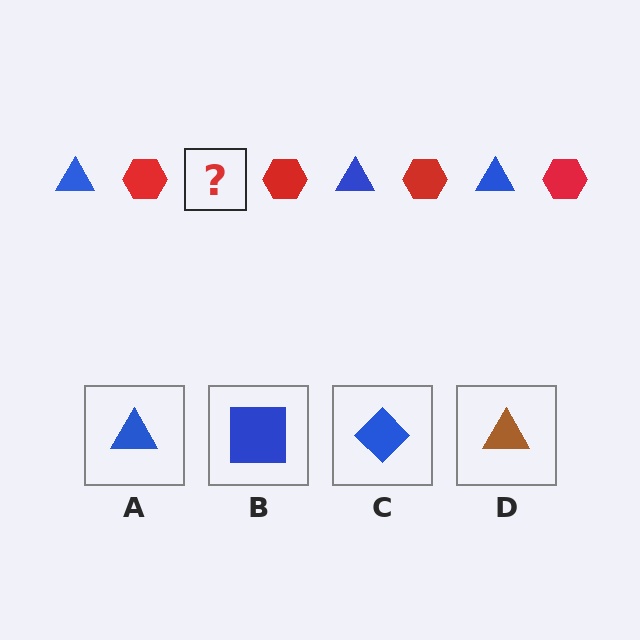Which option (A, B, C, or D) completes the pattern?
A.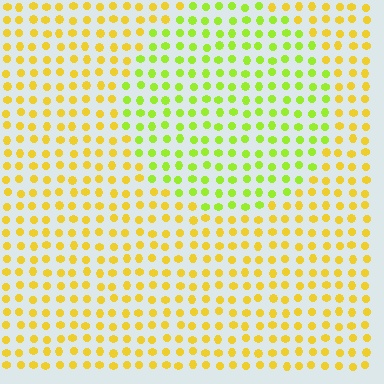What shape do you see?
I see a circle.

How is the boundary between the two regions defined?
The boundary is defined purely by a slight shift in hue (about 37 degrees). Spacing, size, and orientation are identical on both sides.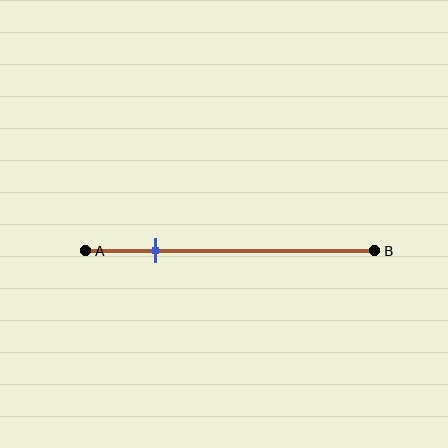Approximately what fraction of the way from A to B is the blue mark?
The blue mark is approximately 25% of the way from A to B.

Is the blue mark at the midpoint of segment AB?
No, the mark is at about 25% from A, not at the 50% midpoint.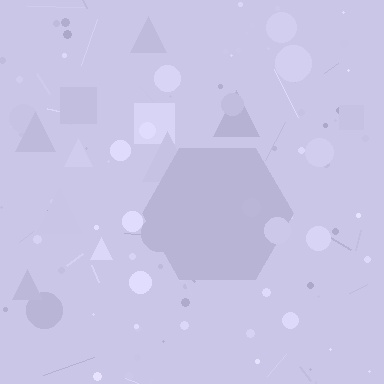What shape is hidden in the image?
A hexagon is hidden in the image.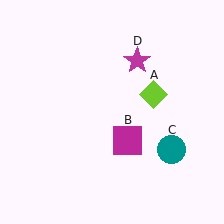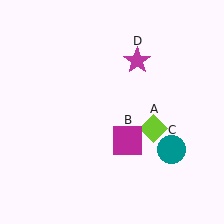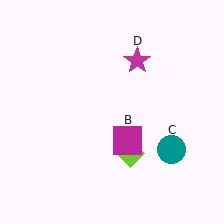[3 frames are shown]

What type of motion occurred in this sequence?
The lime diamond (object A) rotated clockwise around the center of the scene.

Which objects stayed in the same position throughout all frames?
Magenta square (object B) and teal circle (object C) and magenta star (object D) remained stationary.